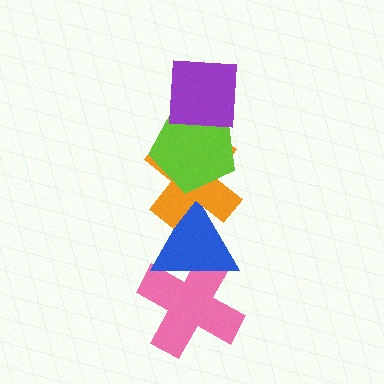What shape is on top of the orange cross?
The lime pentagon is on top of the orange cross.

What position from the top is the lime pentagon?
The lime pentagon is 2nd from the top.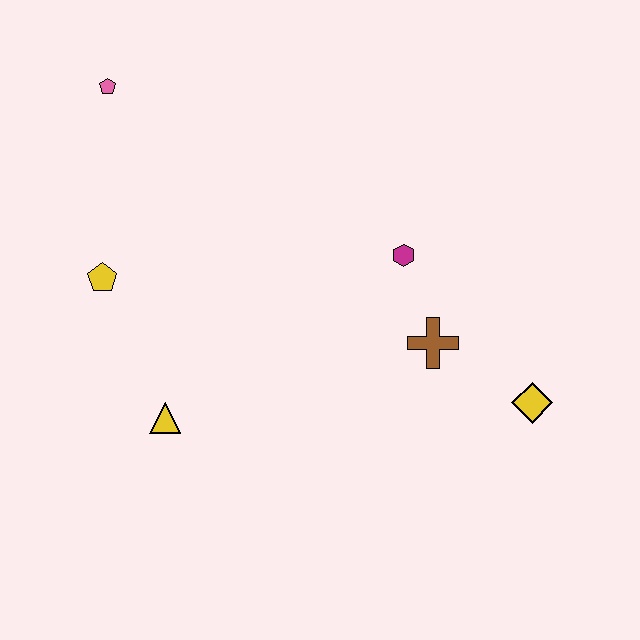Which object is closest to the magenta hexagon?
The brown cross is closest to the magenta hexagon.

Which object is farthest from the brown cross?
The pink pentagon is farthest from the brown cross.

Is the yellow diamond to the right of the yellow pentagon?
Yes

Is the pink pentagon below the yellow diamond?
No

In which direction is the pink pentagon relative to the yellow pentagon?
The pink pentagon is above the yellow pentagon.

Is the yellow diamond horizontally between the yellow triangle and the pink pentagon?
No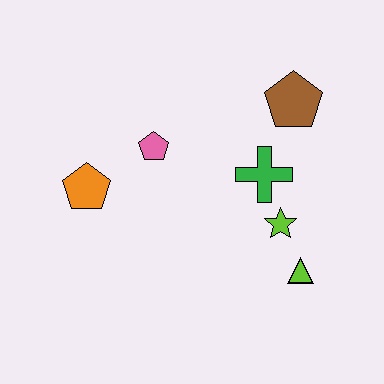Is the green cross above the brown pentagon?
No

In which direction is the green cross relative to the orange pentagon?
The green cross is to the right of the orange pentagon.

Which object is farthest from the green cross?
The orange pentagon is farthest from the green cross.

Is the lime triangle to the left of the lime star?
No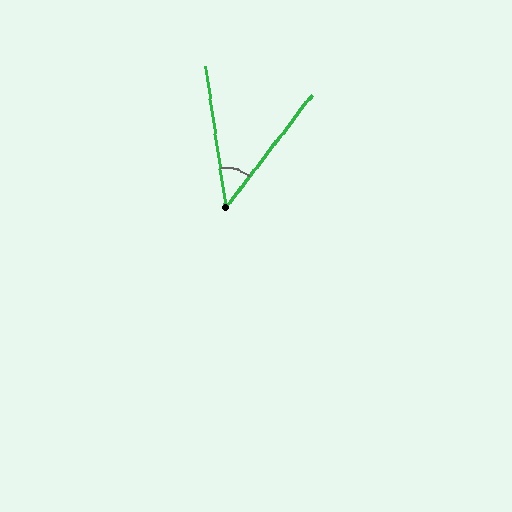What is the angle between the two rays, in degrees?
Approximately 45 degrees.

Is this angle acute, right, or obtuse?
It is acute.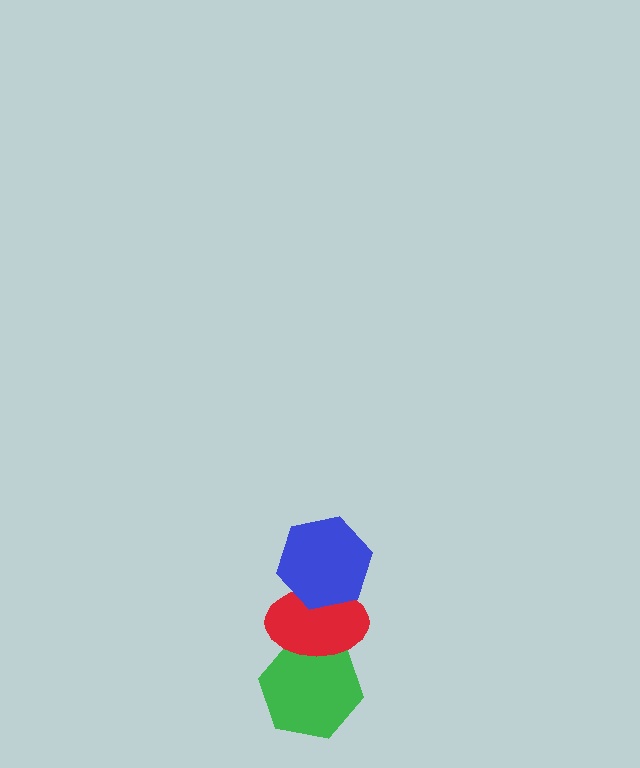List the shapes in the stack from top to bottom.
From top to bottom: the blue hexagon, the red ellipse, the green hexagon.